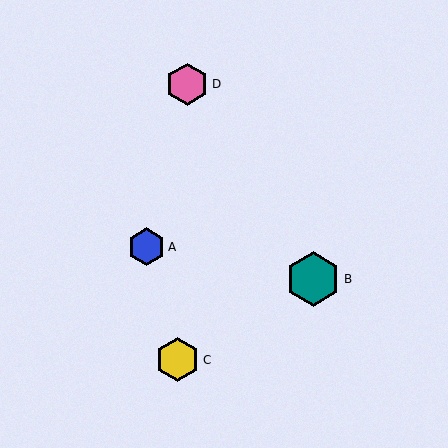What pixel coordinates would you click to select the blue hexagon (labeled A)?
Click at (146, 247) to select the blue hexagon A.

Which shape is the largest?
The teal hexagon (labeled B) is the largest.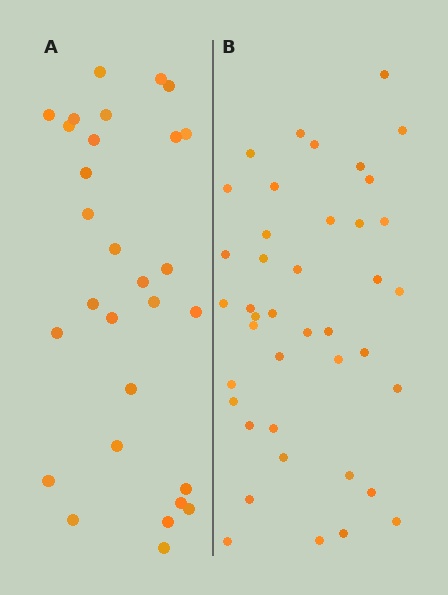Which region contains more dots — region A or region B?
Region B (the right region) has more dots.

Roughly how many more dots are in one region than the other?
Region B has roughly 12 or so more dots than region A.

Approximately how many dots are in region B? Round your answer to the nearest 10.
About 40 dots. (The exact count is 41, which rounds to 40.)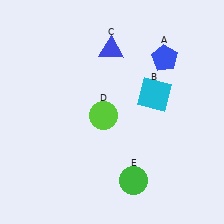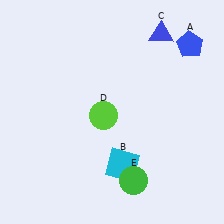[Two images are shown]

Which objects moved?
The objects that moved are: the blue pentagon (A), the cyan square (B), the blue triangle (C).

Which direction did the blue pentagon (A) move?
The blue pentagon (A) moved right.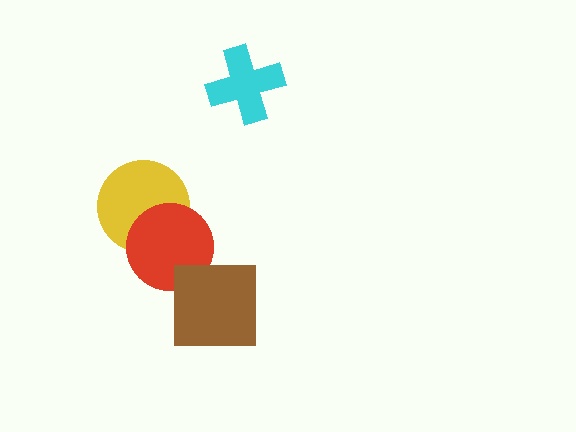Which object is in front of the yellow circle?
The red circle is in front of the yellow circle.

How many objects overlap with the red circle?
2 objects overlap with the red circle.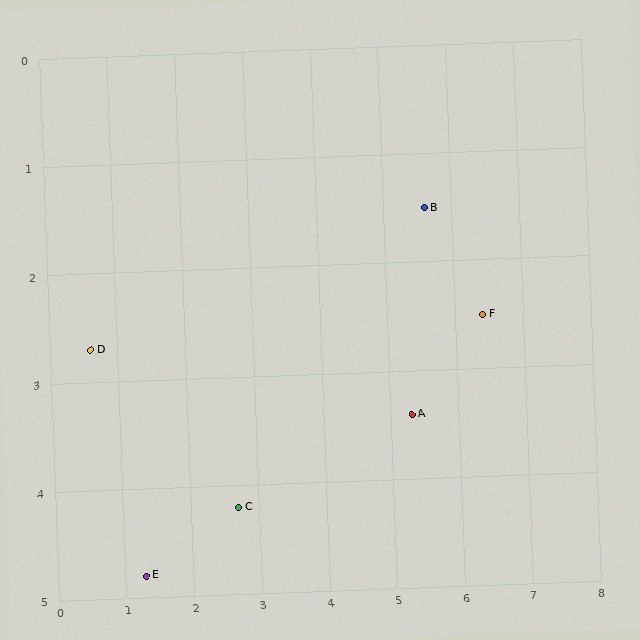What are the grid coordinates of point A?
Point A is at approximately (5.3, 3.4).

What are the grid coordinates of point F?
Point F is at approximately (6.4, 2.5).